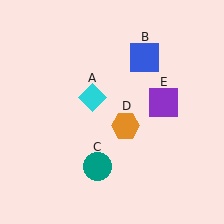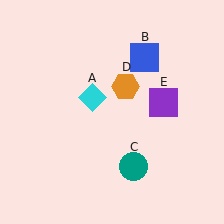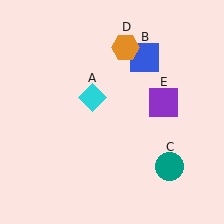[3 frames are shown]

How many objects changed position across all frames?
2 objects changed position: teal circle (object C), orange hexagon (object D).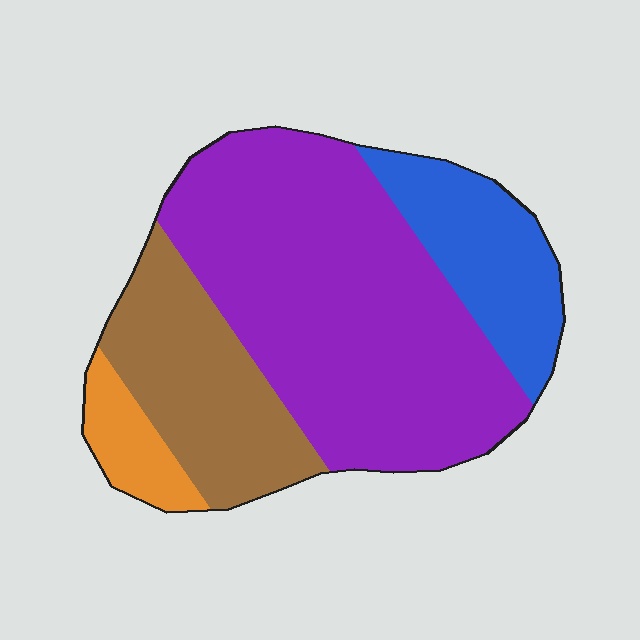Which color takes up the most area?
Purple, at roughly 55%.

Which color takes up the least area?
Orange, at roughly 5%.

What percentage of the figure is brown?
Brown covers 22% of the figure.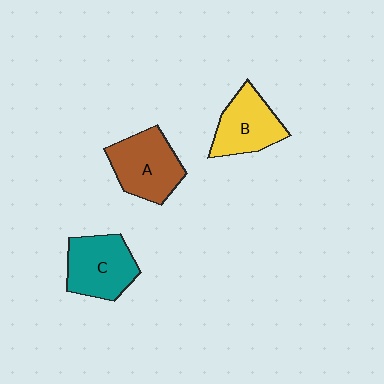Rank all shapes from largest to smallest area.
From largest to smallest: A (brown), C (teal), B (yellow).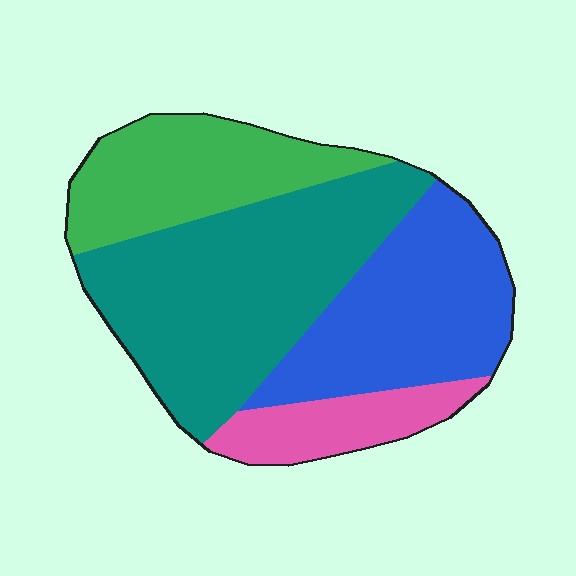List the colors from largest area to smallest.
From largest to smallest: teal, blue, green, pink.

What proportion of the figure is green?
Green covers 21% of the figure.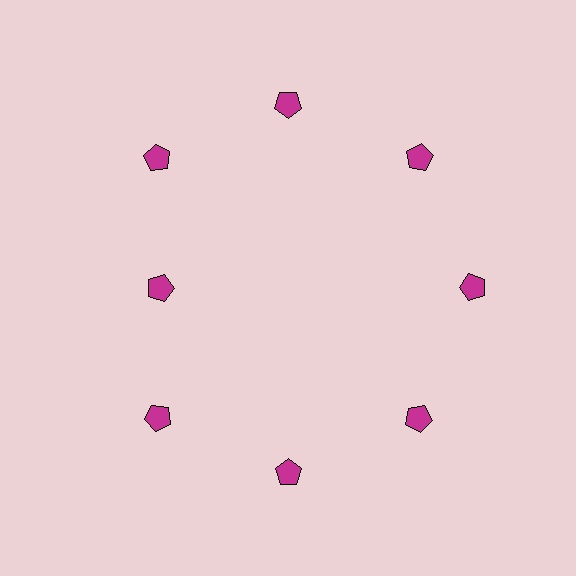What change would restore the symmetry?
The symmetry would be restored by moving it outward, back onto the ring so that all 8 pentagons sit at equal angles and equal distance from the center.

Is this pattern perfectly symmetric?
No. The 8 magenta pentagons are arranged in a ring, but one element near the 9 o'clock position is pulled inward toward the center, breaking the 8-fold rotational symmetry.